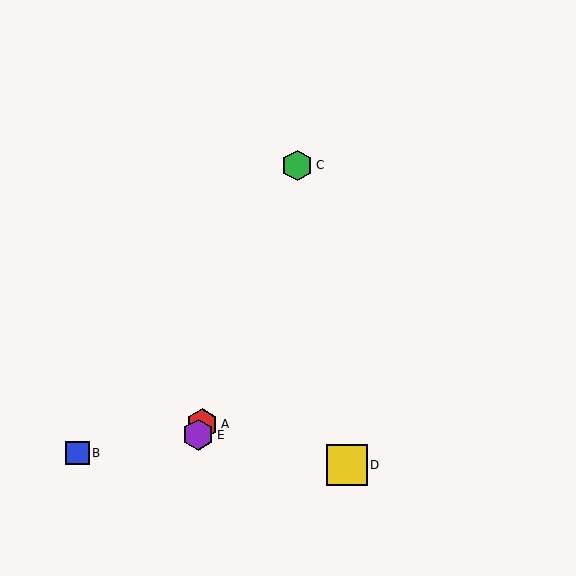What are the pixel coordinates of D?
Object D is at (347, 465).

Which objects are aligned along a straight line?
Objects A, C, E are aligned along a straight line.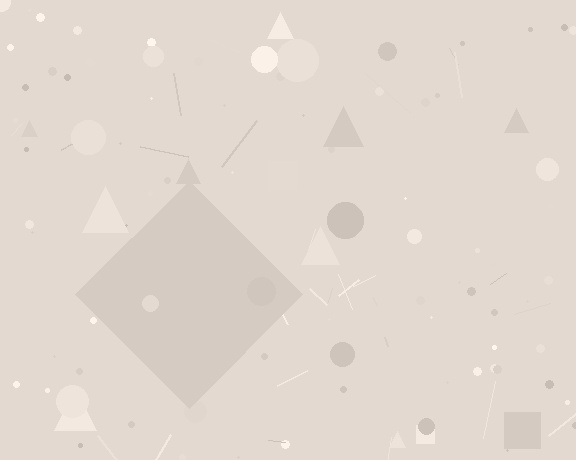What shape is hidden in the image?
A diamond is hidden in the image.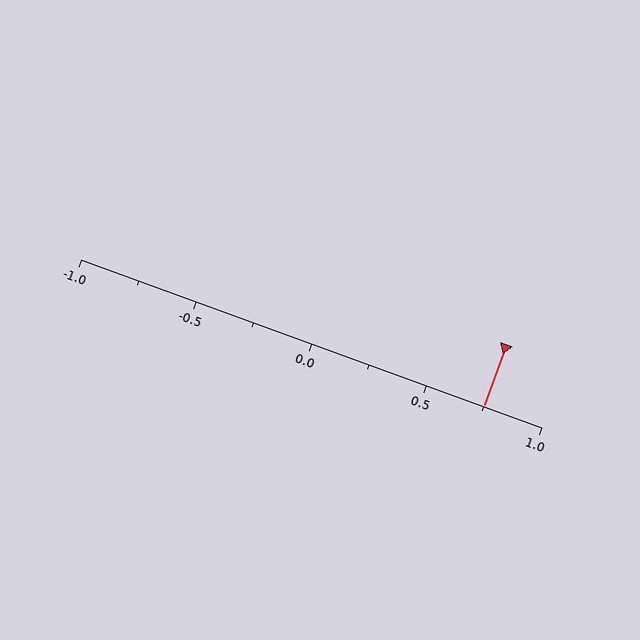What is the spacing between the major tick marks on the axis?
The major ticks are spaced 0.5 apart.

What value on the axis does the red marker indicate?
The marker indicates approximately 0.75.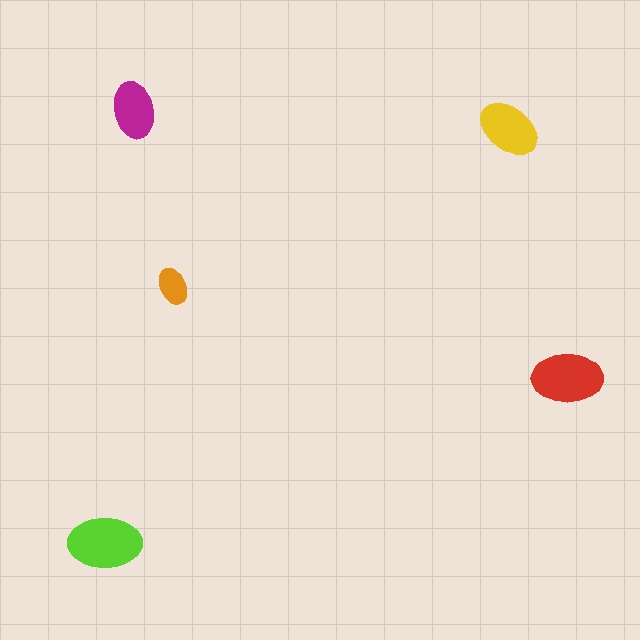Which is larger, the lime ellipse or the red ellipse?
The lime one.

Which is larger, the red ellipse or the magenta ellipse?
The red one.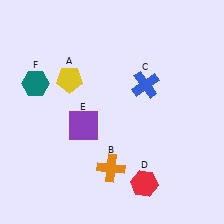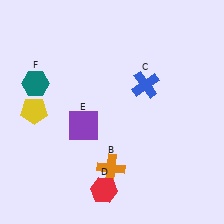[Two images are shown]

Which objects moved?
The objects that moved are: the yellow pentagon (A), the red hexagon (D).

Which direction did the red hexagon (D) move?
The red hexagon (D) moved left.